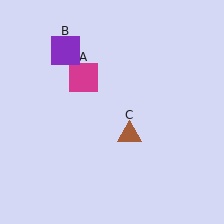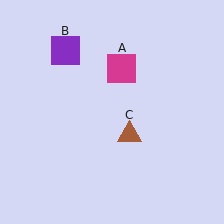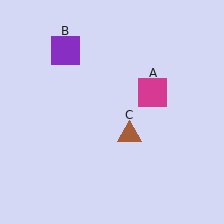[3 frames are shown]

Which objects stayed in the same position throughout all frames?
Purple square (object B) and brown triangle (object C) remained stationary.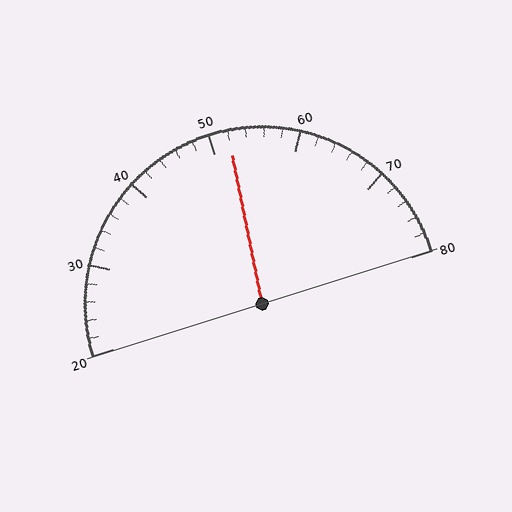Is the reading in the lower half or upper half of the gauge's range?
The reading is in the upper half of the range (20 to 80).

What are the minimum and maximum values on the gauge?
The gauge ranges from 20 to 80.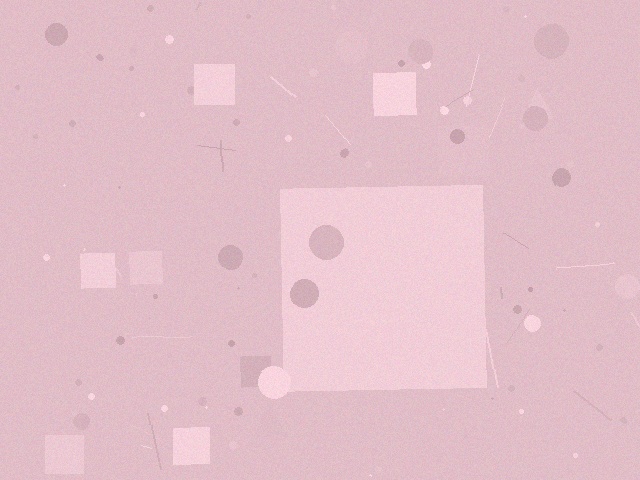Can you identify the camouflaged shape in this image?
The camouflaged shape is a square.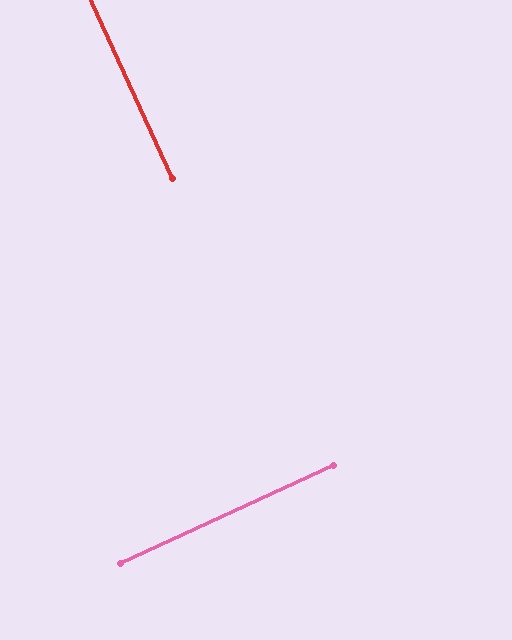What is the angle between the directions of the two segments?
Approximately 90 degrees.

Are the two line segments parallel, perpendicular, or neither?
Perpendicular — they meet at approximately 90°.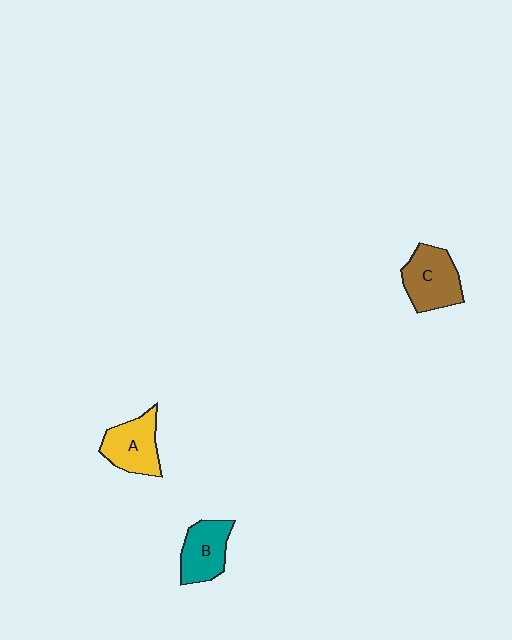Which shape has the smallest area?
Shape B (teal).